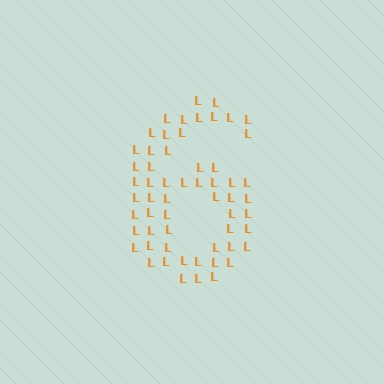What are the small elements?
The small elements are letter L's.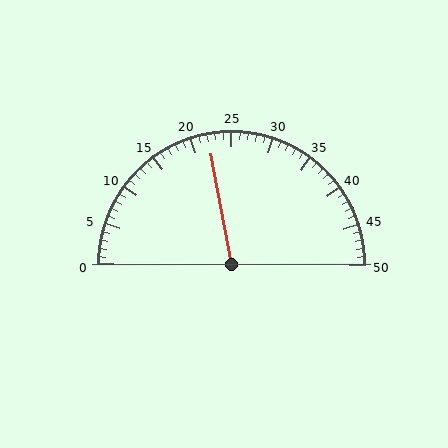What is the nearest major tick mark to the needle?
The nearest major tick mark is 20.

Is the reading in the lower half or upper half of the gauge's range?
The reading is in the lower half of the range (0 to 50).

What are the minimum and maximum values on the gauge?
The gauge ranges from 0 to 50.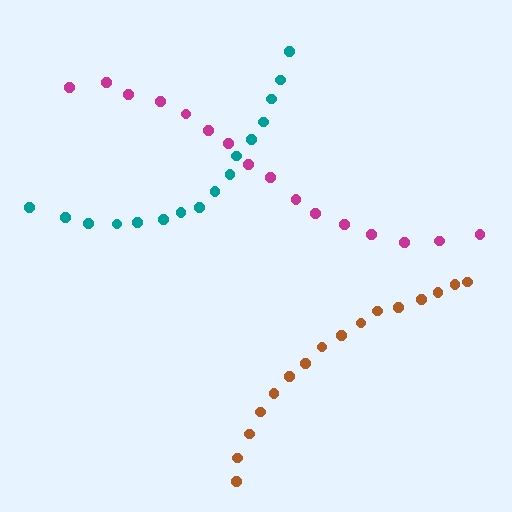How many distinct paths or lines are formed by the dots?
There are 3 distinct paths.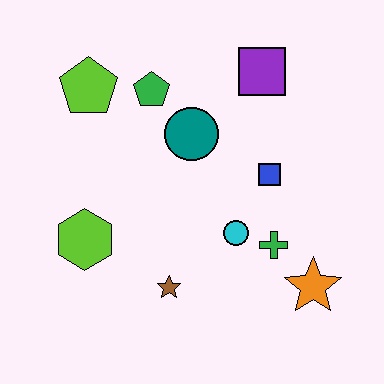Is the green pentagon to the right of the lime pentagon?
Yes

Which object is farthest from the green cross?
The lime pentagon is farthest from the green cross.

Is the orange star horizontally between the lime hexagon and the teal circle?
No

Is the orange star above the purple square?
No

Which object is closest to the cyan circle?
The green cross is closest to the cyan circle.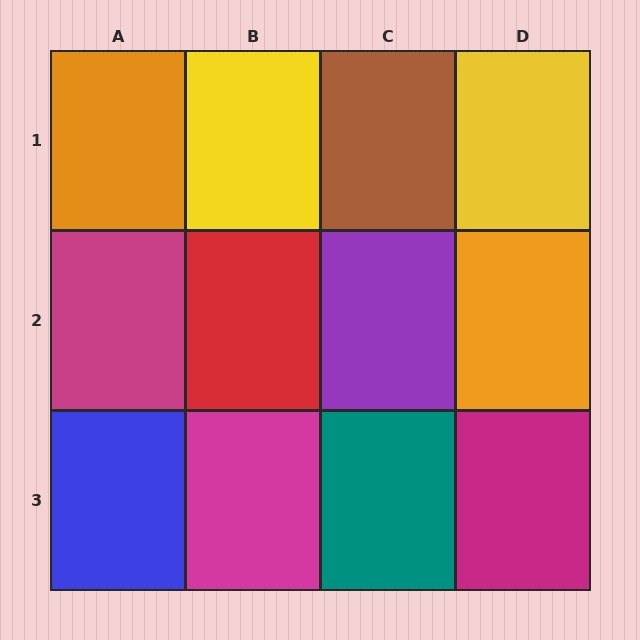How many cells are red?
1 cell is red.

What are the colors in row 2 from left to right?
Magenta, red, purple, orange.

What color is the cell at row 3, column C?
Teal.